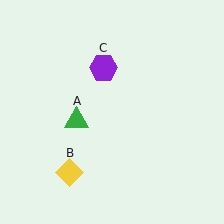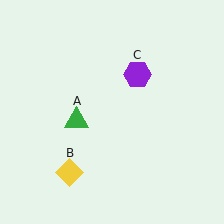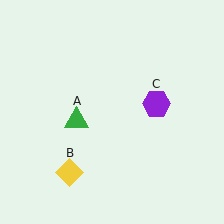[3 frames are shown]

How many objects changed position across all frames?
1 object changed position: purple hexagon (object C).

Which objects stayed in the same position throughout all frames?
Green triangle (object A) and yellow diamond (object B) remained stationary.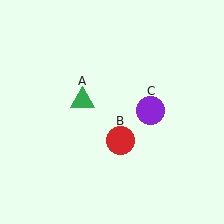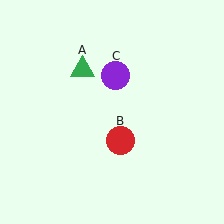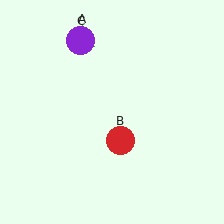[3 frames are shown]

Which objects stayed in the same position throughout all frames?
Red circle (object B) remained stationary.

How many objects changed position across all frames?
2 objects changed position: green triangle (object A), purple circle (object C).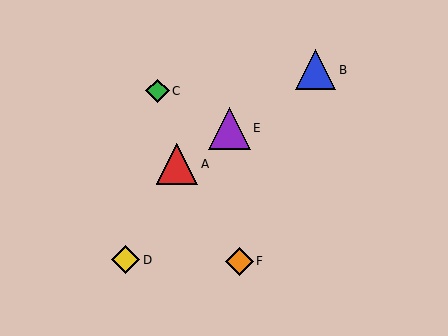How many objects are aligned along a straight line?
3 objects (A, B, E) are aligned along a straight line.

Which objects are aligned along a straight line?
Objects A, B, E are aligned along a straight line.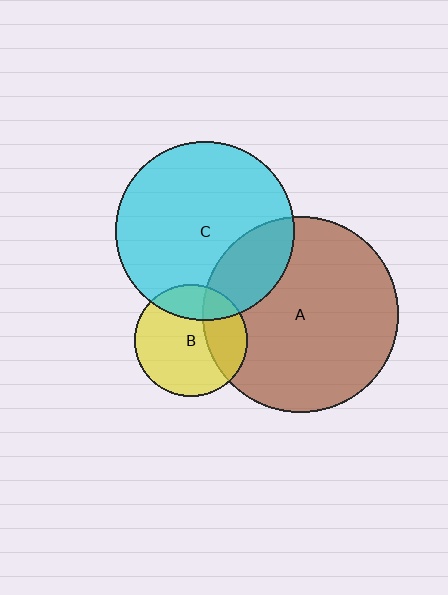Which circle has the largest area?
Circle A (brown).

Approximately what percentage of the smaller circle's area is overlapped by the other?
Approximately 30%.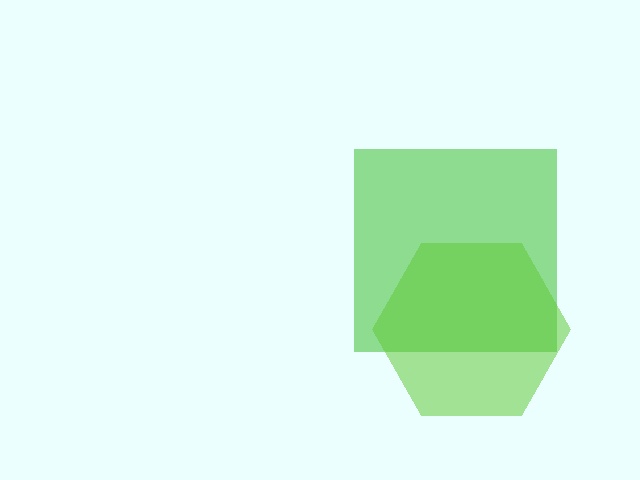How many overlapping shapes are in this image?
There are 2 overlapping shapes in the image.